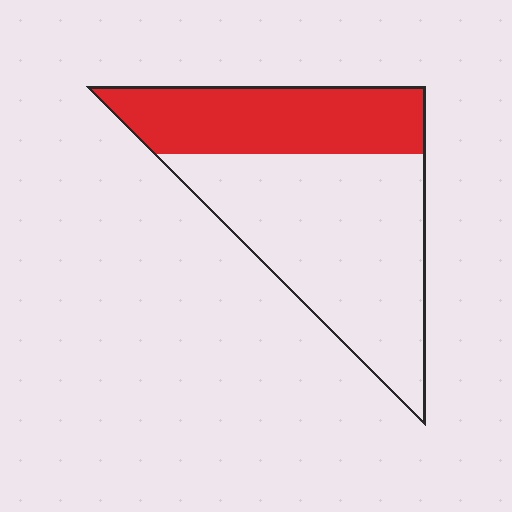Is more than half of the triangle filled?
No.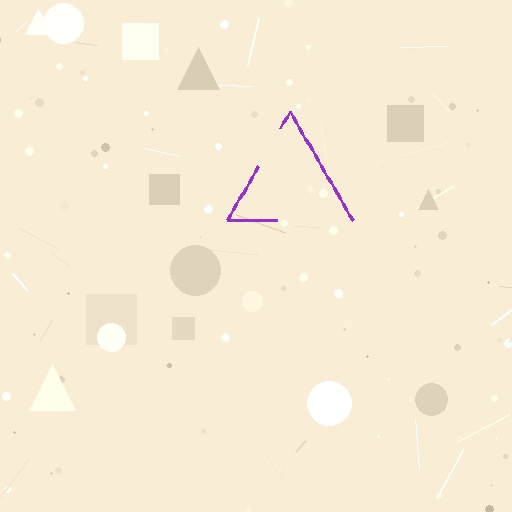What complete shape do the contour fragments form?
The contour fragments form a triangle.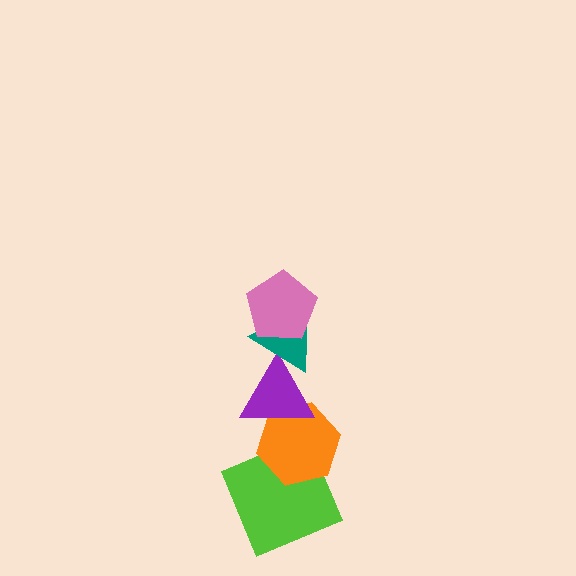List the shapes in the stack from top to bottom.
From top to bottom: the pink pentagon, the teal triangle, the purple triangle, the orange hexagon, the lime square.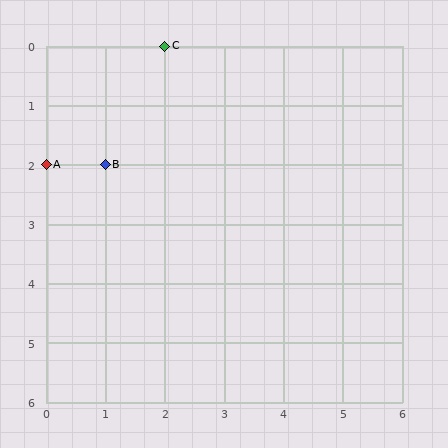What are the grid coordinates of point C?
Point C is at grid coordinates (2, 0).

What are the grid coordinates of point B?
Point B is at grid coordinates (1, 2).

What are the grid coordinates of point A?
Point A is at grid coordinates (0, 2).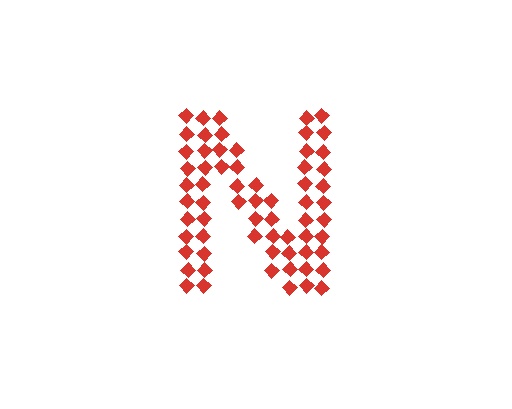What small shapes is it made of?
It is made of small diamonds.